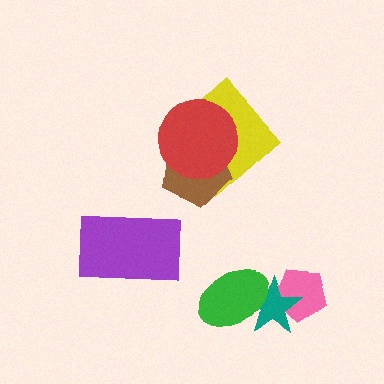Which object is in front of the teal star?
The green ellipse is in front of the teal star.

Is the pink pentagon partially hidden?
Yes, it is partially covered by another shape.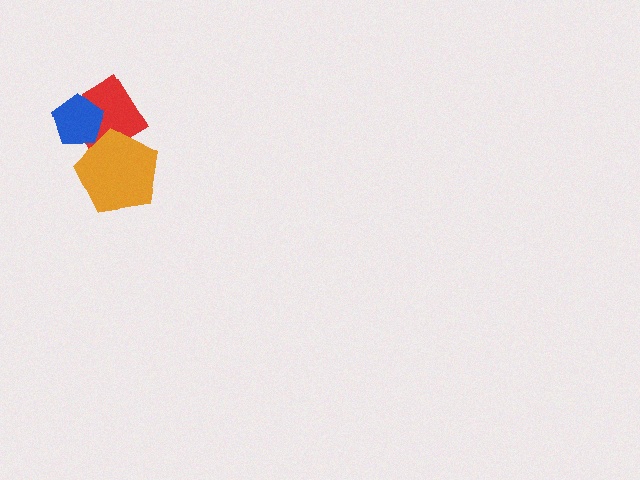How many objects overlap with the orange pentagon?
1 object overlaps with the orange pentagon.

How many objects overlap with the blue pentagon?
1 object overlaps with the blue pentagon.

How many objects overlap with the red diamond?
2 objects overlap with the red diamond.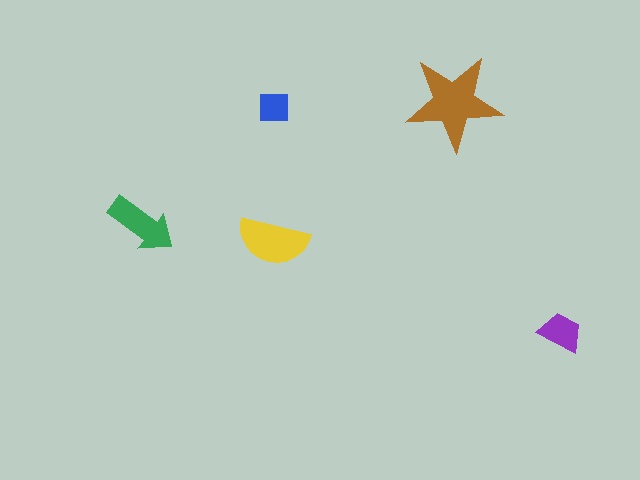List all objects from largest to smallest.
The brown star, the yellow semicircle, the green arrow, the purple trapezoid, the blue square.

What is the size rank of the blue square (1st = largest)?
5th.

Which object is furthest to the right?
The purple trapezoid is rightmost.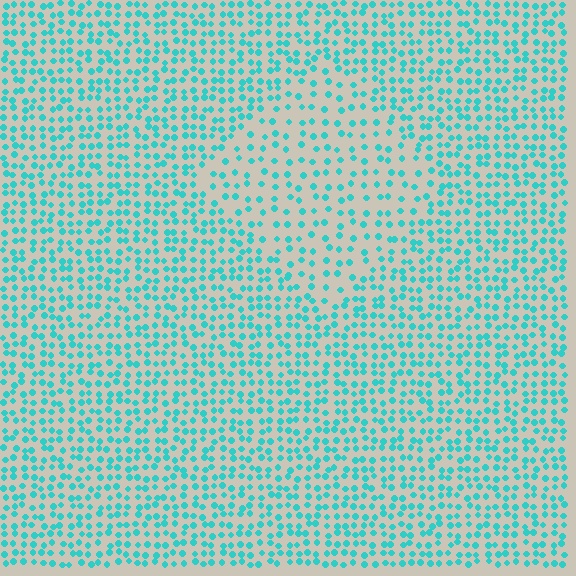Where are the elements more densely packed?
The elements are more densely packed outside the diamond boundary.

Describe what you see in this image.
The image contains small cyan elements arranged at two different densities. A diamond-shaped region is visible where the elements are less densely packed than the surrounding area.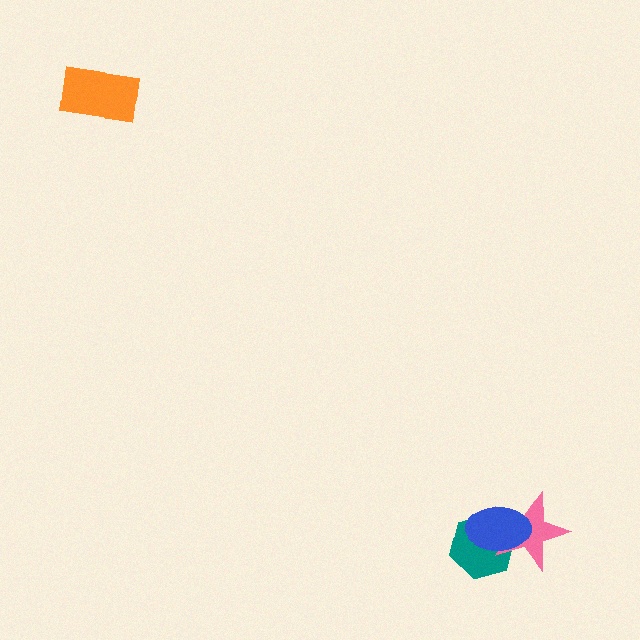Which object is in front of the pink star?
The blue ellipse is in front of the pink star.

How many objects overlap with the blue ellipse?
2 objects overlap with the blue ellipse.